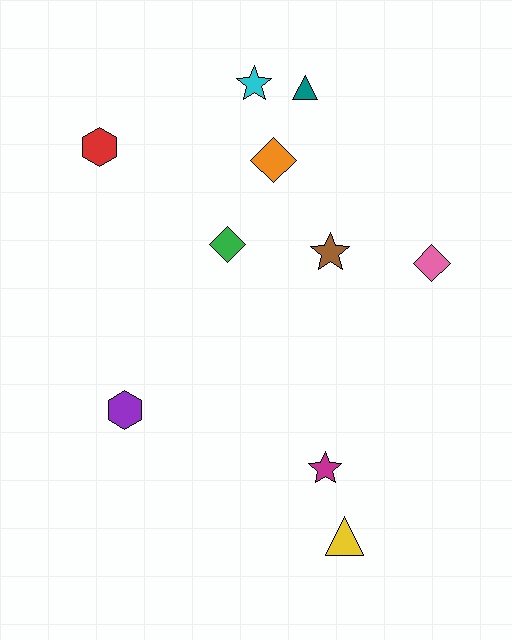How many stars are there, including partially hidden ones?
There are 3 stars.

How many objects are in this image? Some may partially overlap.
There are 10 objects.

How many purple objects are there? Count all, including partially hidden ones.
There is 1 purple object.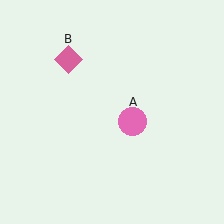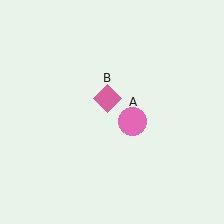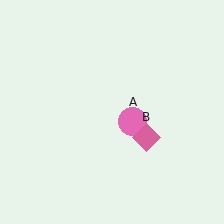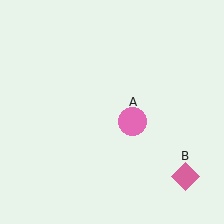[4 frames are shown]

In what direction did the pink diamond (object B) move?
The pink diamond (object B) moved down and to the right.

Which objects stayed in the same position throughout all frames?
Pink circle (object A) remained stationary.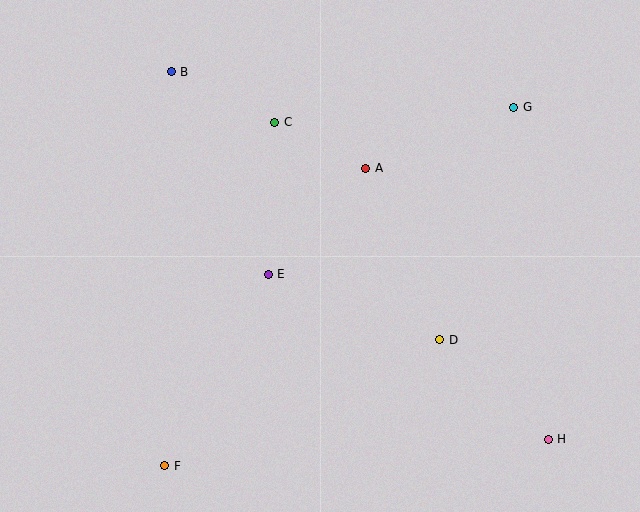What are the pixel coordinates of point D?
Point D is at (440, 340).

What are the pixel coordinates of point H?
Point H is at (548, 439).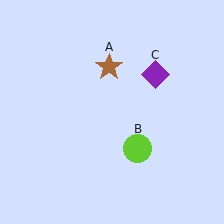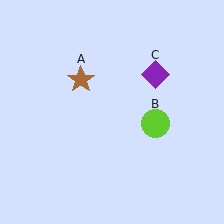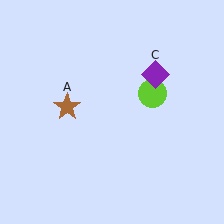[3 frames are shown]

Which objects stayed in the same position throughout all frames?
Purple diamond (object C) remained stationary.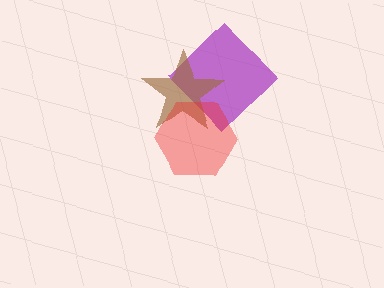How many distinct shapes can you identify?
There are 3 distinct shapes: a purple diamond, a brown star, a red hexagon.